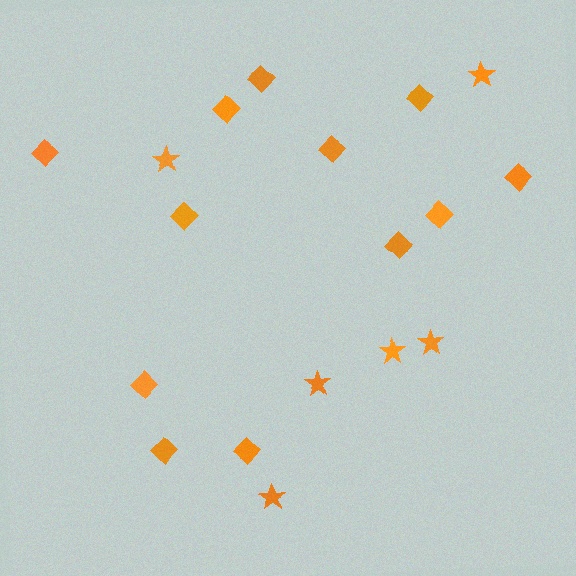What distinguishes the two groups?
There are 2 groups: one group of diamonds (12) and one group of stars (6).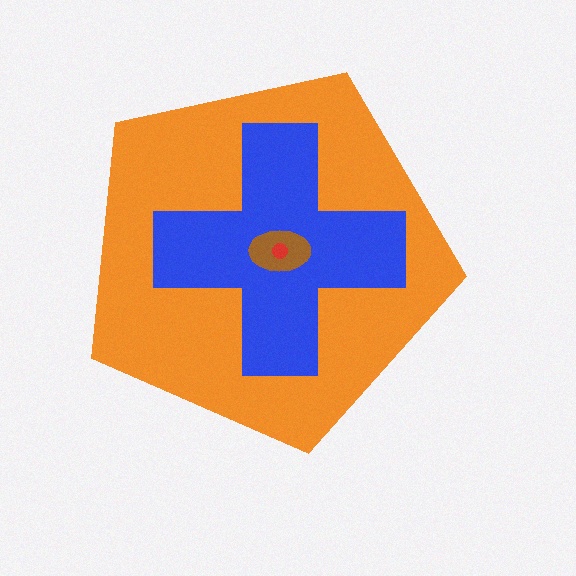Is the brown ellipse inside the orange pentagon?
Yes.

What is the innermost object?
The red circle.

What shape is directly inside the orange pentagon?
The blue cross.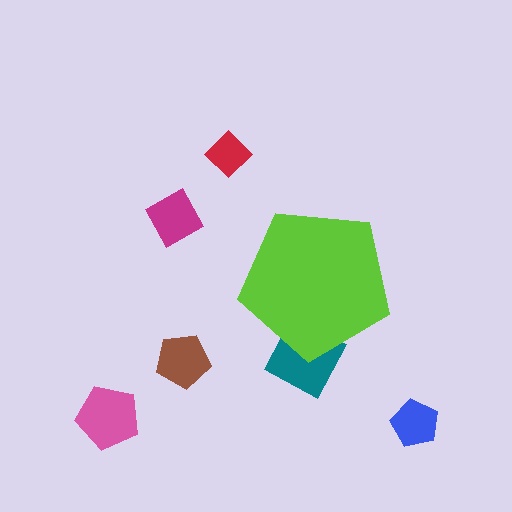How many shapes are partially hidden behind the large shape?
1 shape is partially hidden.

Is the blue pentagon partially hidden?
No, the blue pentagon is fully visible.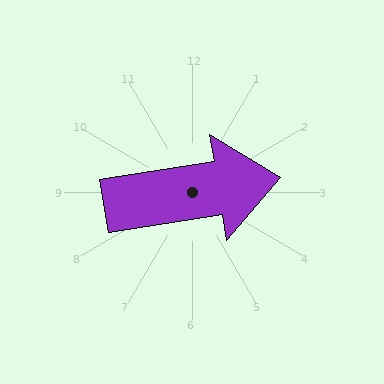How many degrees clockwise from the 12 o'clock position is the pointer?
Approximately 81 degrees.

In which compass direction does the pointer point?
East.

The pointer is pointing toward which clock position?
Roughly 3 o'clock.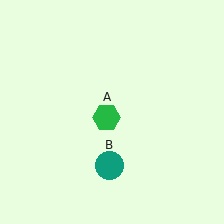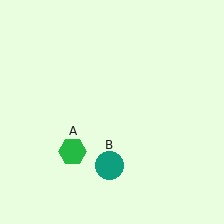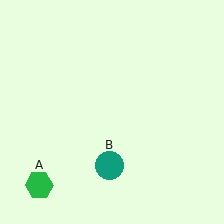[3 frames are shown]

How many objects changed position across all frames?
1 object changed position: green hexagon (object A).